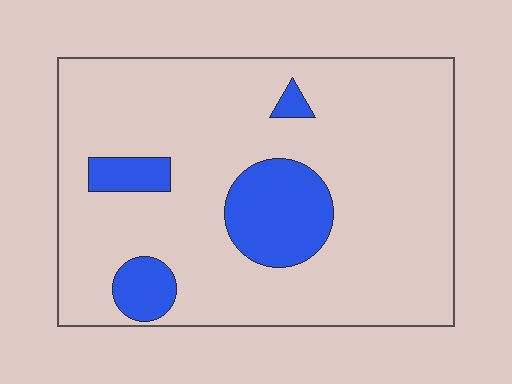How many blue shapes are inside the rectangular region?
4.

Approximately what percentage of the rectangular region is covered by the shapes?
Approximately 15%.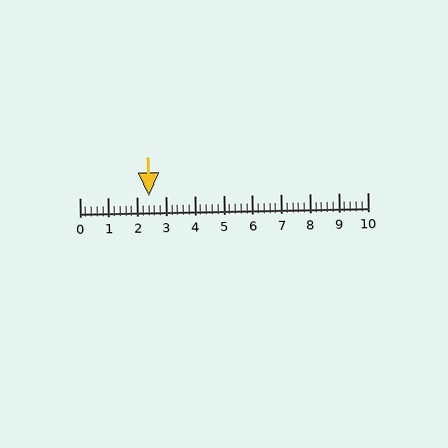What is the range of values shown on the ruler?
The ruler shows values from 0 to 10.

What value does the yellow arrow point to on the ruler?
The yellow arrow points to approximately 2.4.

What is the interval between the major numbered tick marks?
The major tick marks are spaced 1 units apart.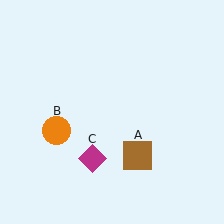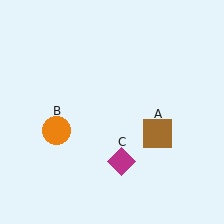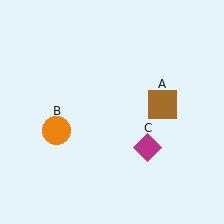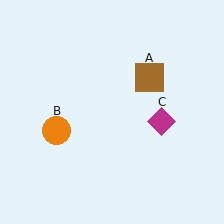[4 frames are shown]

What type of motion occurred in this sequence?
The brown square (object A), magenta diamond (object C) rotated counterclockwise around the center of the scene.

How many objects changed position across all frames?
2 objects changed position: brown square (object A), magenta diamond (object C).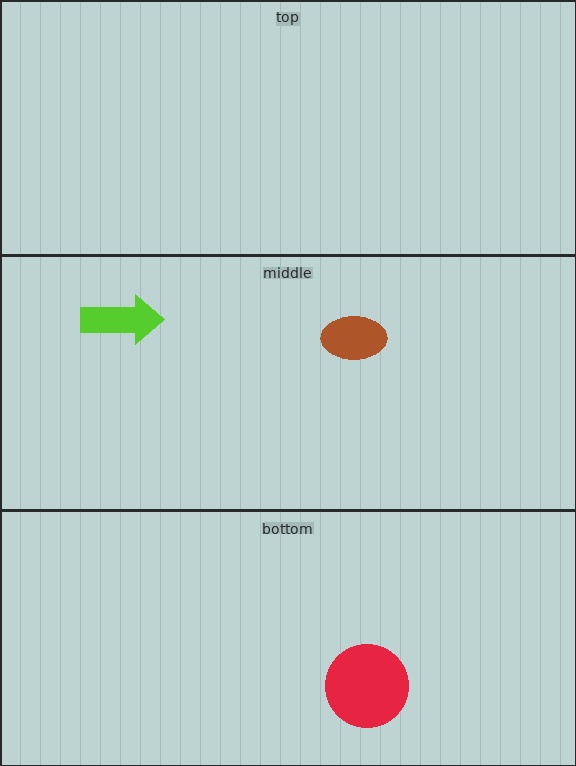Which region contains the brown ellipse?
The middle region.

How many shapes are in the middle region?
2.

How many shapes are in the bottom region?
1.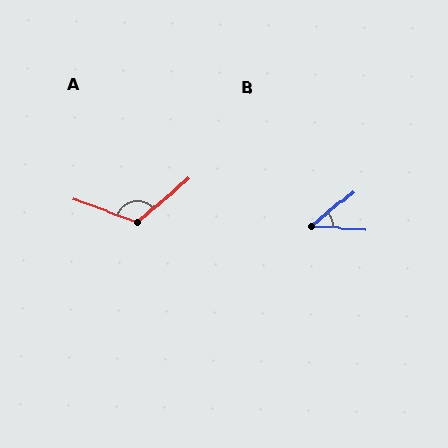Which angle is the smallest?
B, at approximately 44 degrees.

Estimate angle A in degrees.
Approximately 119 degrees.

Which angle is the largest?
A, at approximately 119 degrees.